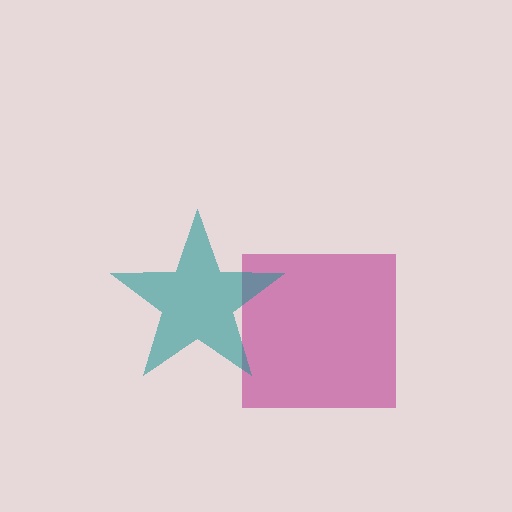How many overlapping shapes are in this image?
There are 2 overlapping shapes in the image.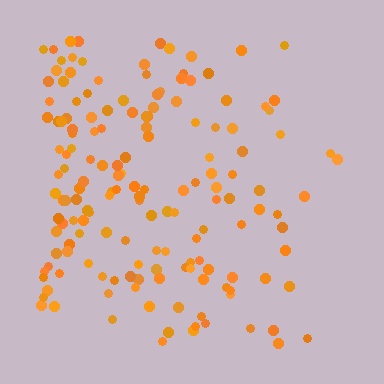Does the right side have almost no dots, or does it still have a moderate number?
Still a moderate number, just noticeably fewer than the left.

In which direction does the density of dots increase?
From right to left, with the left side densest.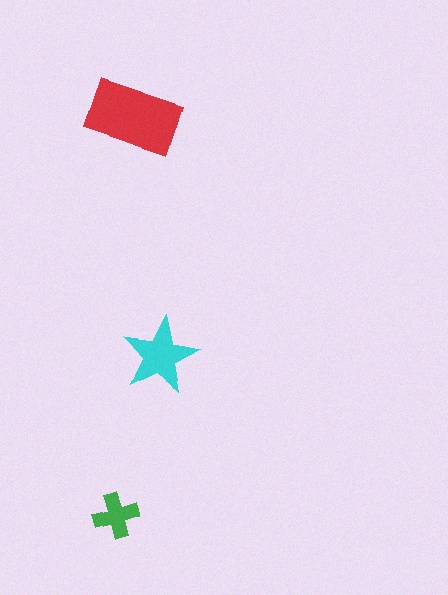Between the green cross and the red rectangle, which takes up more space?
The red rectangle.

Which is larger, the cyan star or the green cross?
The cyan star.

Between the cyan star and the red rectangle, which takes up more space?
The red rectangle.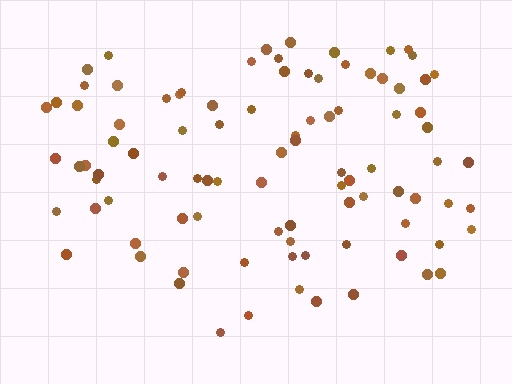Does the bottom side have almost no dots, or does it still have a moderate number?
Still a moderate number, just noticeably fewer than the top.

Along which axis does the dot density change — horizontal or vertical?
Vertical.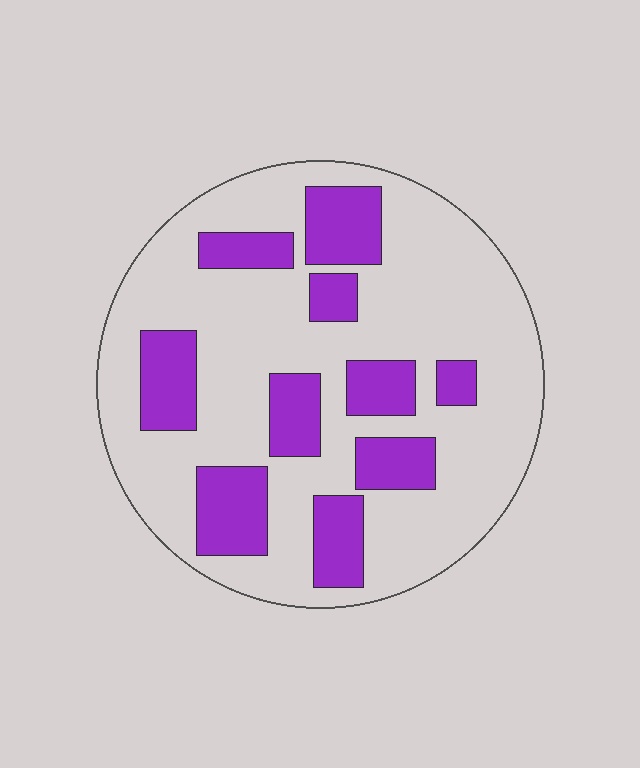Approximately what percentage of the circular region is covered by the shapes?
Approximately 25%.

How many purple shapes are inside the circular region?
10.